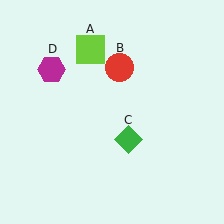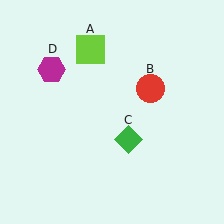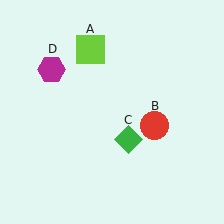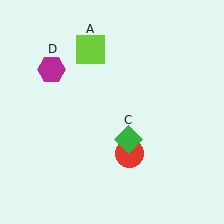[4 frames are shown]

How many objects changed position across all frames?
1 object changed position: red circle (object B).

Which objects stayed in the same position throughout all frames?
Lime square (object A) and green diamond (object C) and magenta hexagon (object D) remained stationary.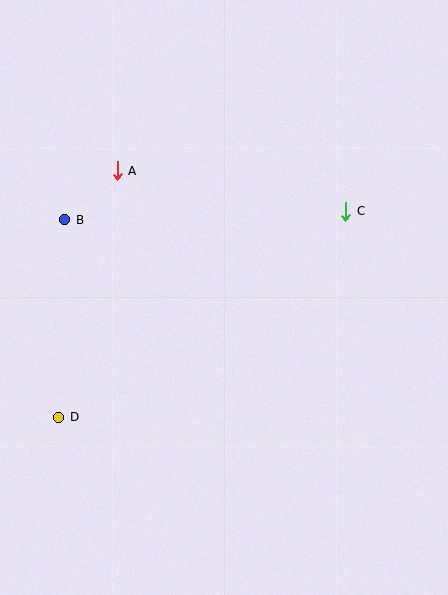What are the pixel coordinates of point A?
Point A is at (117, 171).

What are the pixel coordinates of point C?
Point C is at (346, 211).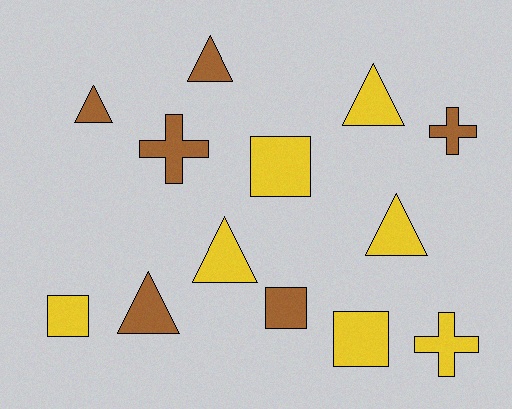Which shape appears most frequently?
Triangle, with 6 objects.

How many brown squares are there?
There is 1 brown square.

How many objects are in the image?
There are 13 objects.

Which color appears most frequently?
Yellow, with 7 objects.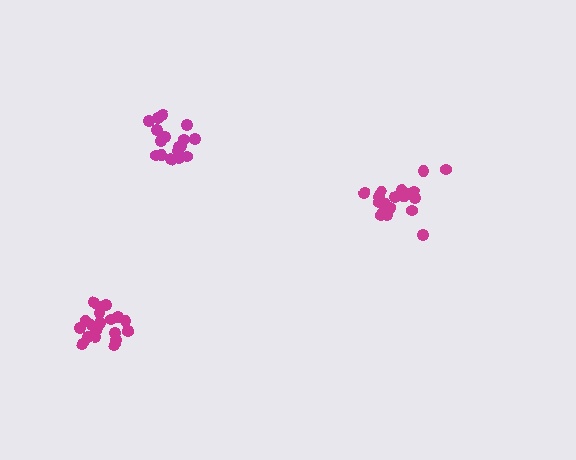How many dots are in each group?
Group 1: 21 dots, Group 2: 21 dots, Group 3: 17 dots (59 total).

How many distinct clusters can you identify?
There are 3 distinct clusters.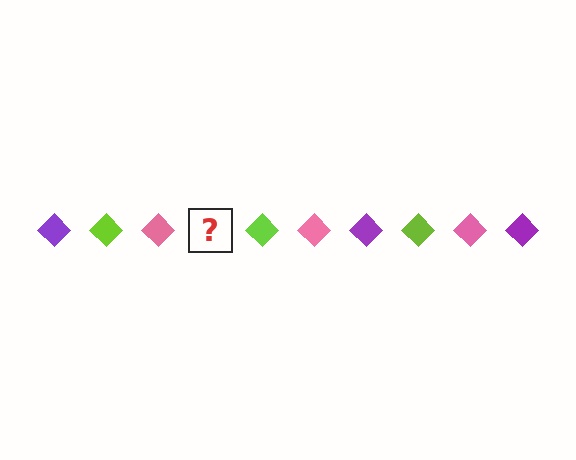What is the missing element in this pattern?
The missing element is a purple diamond.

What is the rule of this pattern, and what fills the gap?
The rule is that the pattern cycles through purple, lime, pink diamonds. The gap should be filled with a purple diamond.